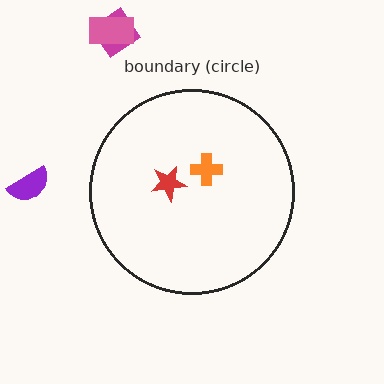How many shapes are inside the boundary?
2 inside, 3 outside.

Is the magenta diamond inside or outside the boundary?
Outside.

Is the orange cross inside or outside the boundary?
Inside.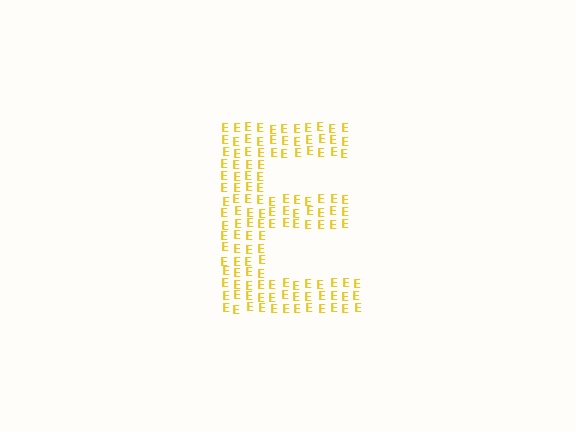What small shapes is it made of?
It is made of small letter E's.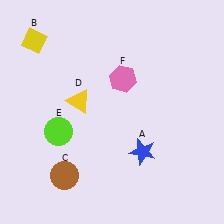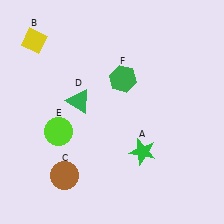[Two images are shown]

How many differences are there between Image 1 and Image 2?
There are 3 differences between the two images.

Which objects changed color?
A changed from blue to green. D changed from yellow to green. F changed from pink to green.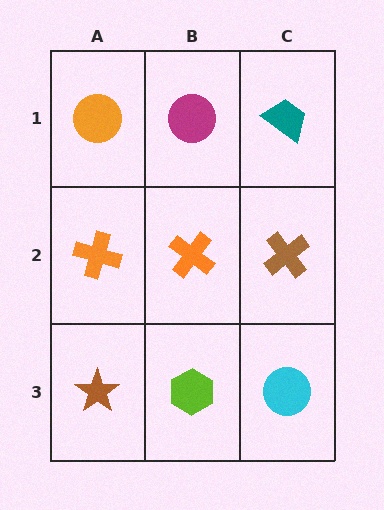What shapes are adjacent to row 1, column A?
An orange cross (row 2, column A), a magenta circle (row 1, column B).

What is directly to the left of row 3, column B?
A brown star.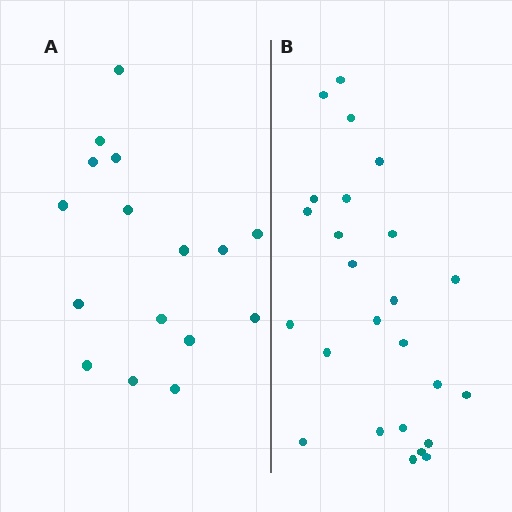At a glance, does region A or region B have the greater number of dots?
Region B (the right region) has more dots.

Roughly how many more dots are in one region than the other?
Region B has roughly 8 or so more dots than region A.